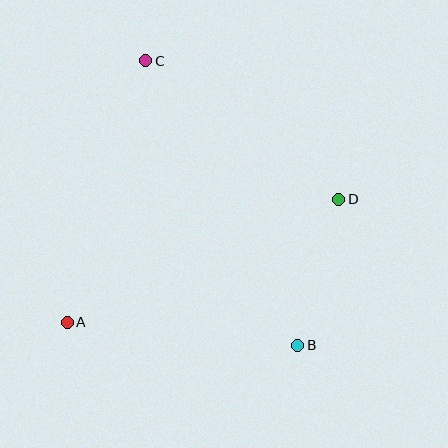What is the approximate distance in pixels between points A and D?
The distance between A and D is approximately 298 pixels.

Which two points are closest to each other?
Points B and D are closest to each other.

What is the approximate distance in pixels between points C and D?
The distance between C and D is approximately 238 pixels.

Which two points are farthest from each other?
Points B and C are farthest from each other.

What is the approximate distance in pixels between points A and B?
The distance between A and B is approximately 232 pixels.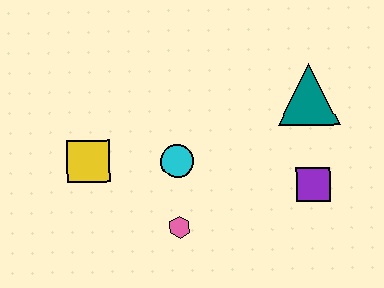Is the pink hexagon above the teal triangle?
No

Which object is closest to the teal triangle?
The purple square is closest to the teal triangle.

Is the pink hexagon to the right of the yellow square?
Yes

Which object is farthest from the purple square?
The yellow square is farthest from the purple square.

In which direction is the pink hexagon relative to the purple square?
The pink hexagon is to the left of the purple square.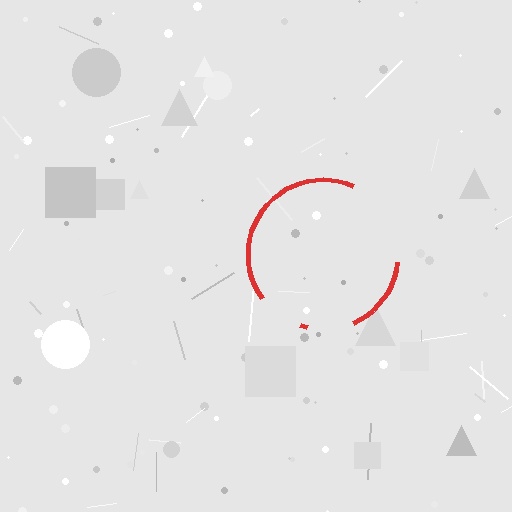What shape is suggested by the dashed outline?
The dashed outline suggests a circle.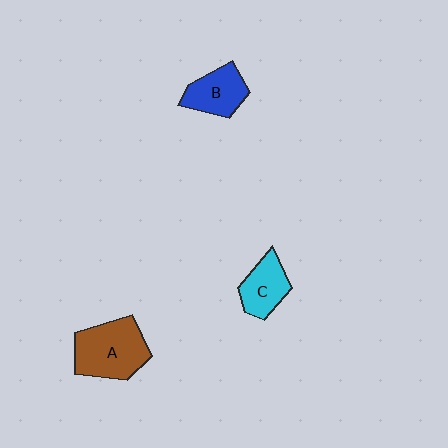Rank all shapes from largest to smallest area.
From largest to smallest: A (brown), B (blue), C (cyan).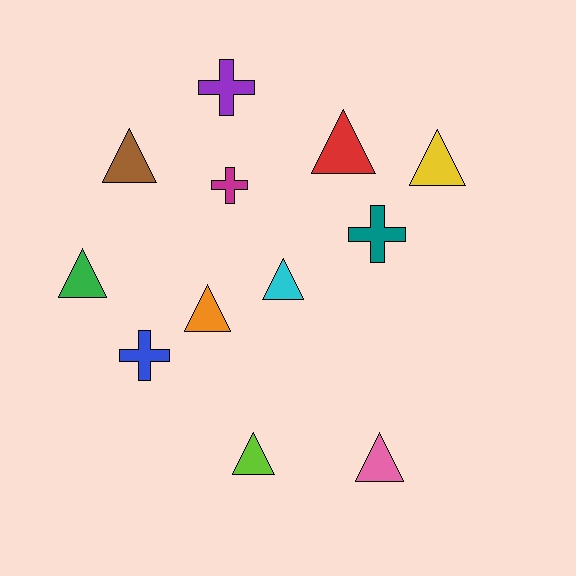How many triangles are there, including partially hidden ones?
There are 8 triangles.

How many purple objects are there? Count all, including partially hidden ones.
There is 1 purple object.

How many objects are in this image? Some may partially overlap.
There are 12 objects.